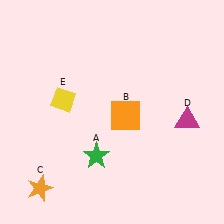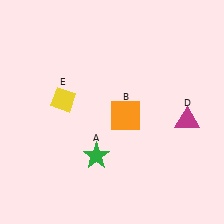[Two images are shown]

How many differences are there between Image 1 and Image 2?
There is 1 difference between the two images.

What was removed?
The orange star (C) was removed in Image 2.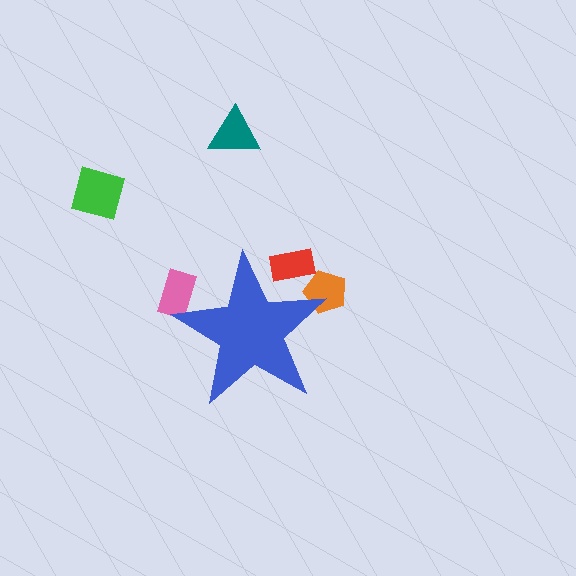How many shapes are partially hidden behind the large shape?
3 shapes are partially hidden.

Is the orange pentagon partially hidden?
Yes, the orange pentagon is partially hidden behind the blue star.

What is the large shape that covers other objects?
A blue star.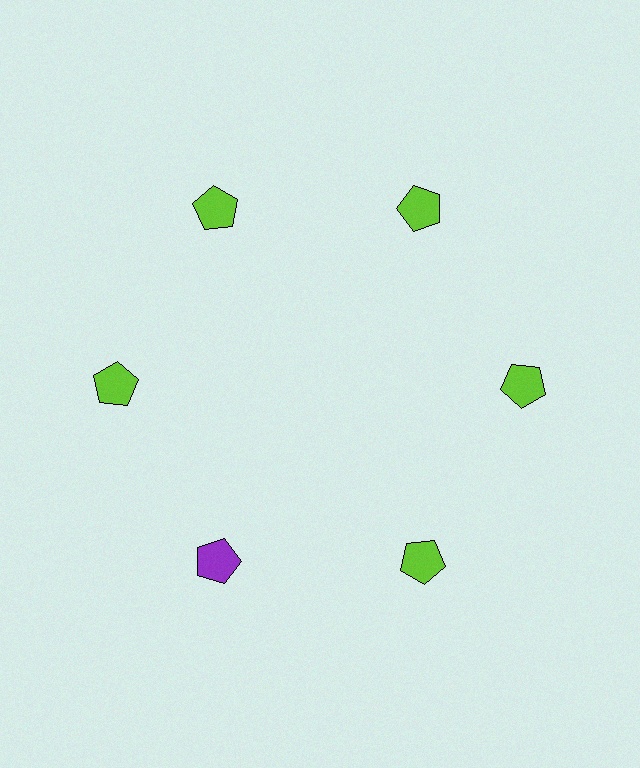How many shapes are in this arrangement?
There are 6 shapes arranged in a ring pattern.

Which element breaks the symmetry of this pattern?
The purple pentagon at roughly the 7 o'clock position breaks the symmetry. All other shapes are lime pentagons.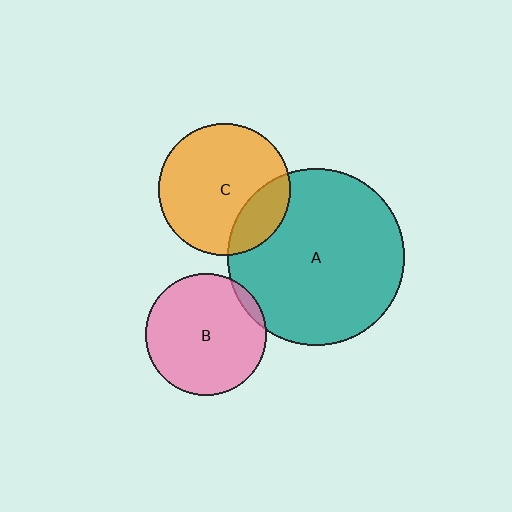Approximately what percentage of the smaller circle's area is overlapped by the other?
Approximately 5%.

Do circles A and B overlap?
Yes.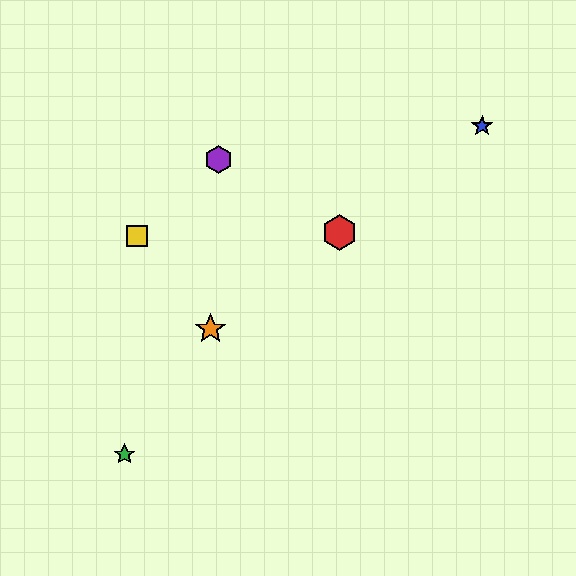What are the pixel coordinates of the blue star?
The blue star is at (482, 126).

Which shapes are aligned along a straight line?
The red hexagon, the blue star, the orange star are aligned along a straight line.